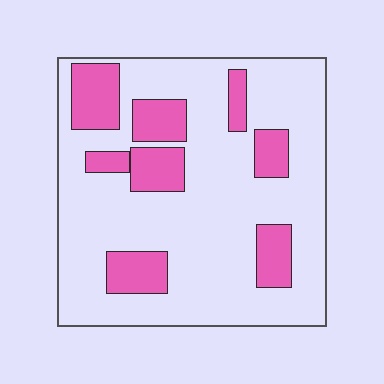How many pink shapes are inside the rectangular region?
8.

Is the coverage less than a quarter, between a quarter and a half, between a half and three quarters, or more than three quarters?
Less than a quarter.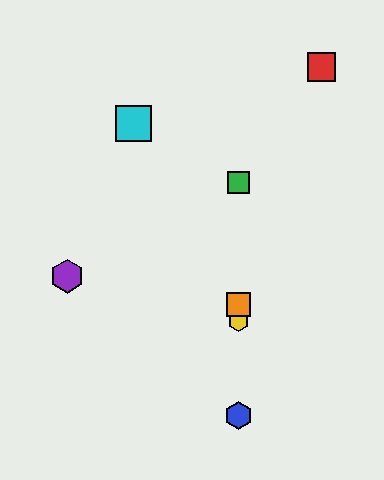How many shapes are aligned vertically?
4 shapes (the blue hexagon, the green square, the yellow hexagon, the orange square) are aligned vertically.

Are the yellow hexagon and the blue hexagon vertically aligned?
Yes, both are at x≈238.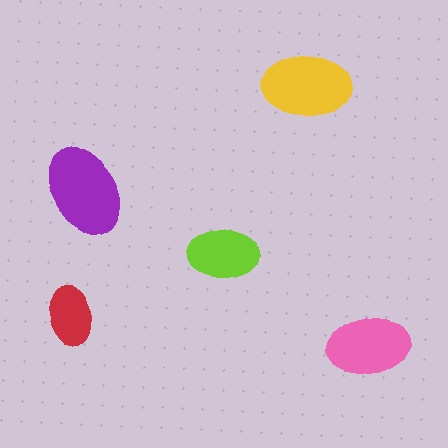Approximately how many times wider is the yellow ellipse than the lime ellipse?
About 1.5 times wider.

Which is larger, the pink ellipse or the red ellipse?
The pink one.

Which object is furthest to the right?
The pink ellipse is rightmost.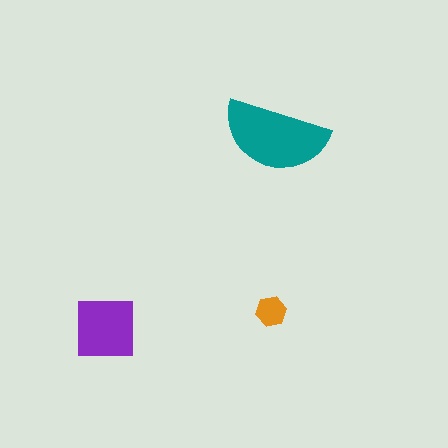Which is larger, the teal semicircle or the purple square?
The teal semicircle.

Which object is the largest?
The teal semicircle.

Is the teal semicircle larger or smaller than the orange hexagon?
Larger.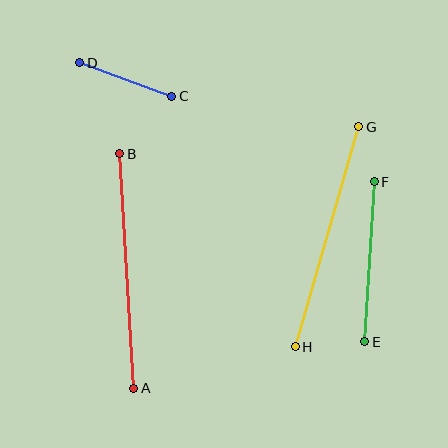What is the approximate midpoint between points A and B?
The midpoint is at approximately (127, 271) pixels.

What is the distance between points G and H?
The distance is approximately 229 pixels.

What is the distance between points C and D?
The distance is approximately 98 pixels.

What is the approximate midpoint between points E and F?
The midpoint is at approximately (369, 262) pixels.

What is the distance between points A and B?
The distance is approximately 235 pixels.